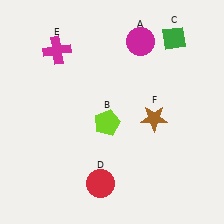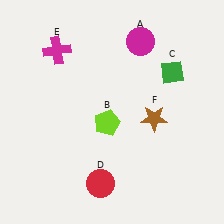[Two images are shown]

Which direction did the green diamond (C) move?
The green diamond (C) moved down.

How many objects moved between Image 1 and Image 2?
1 object moved between the two images.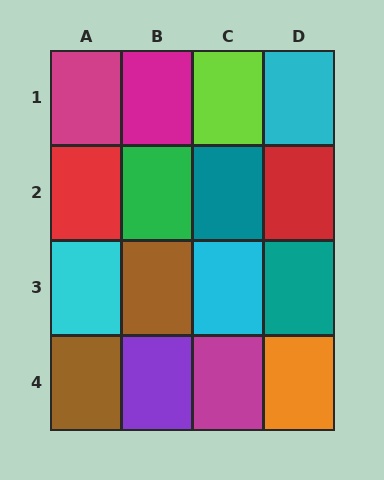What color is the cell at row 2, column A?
Red.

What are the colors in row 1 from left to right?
Magenta, magenta, lime, cyan.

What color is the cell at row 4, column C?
Magenta.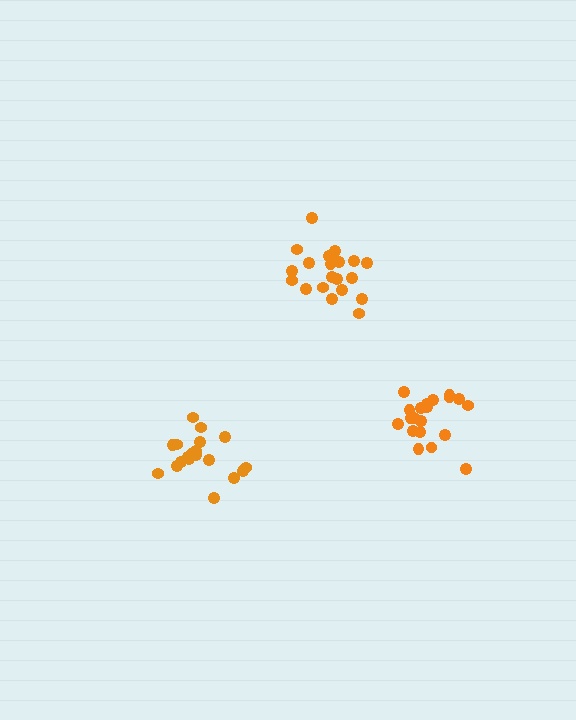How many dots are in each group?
Group 1: 20 dots, Group 2: 20 dots, Group 3: 20 dots (60 total).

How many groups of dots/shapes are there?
There are 3 groups.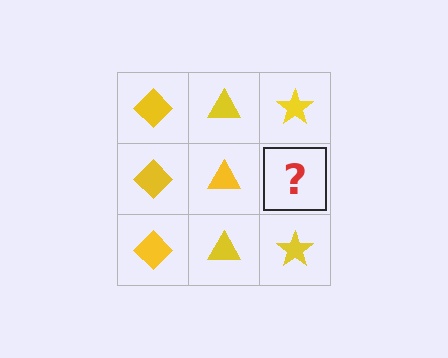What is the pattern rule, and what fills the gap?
The rule is that each column has a consistent shape. The gap should be filled with a yellow star.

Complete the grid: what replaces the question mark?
The question mark should be replaced with a yellow star.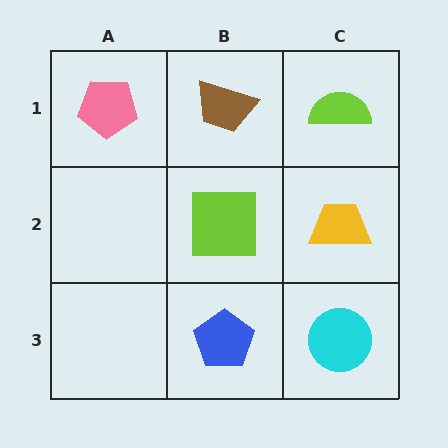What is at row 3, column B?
A blue pentagon.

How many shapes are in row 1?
3 shapes.